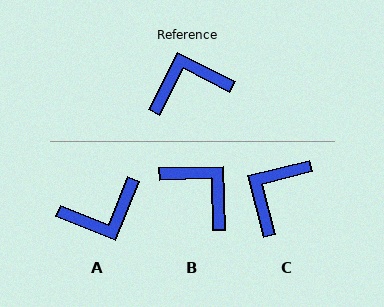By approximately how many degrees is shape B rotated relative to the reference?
Approximately 62 degrees clockwise.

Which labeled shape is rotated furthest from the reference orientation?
A, about 175 degrees away.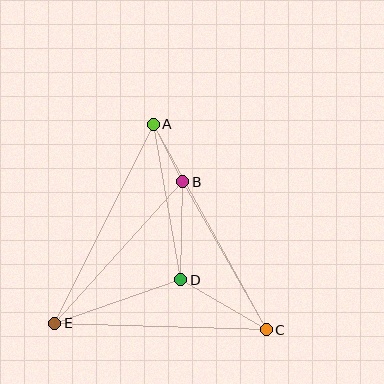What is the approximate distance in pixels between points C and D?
The distance between C and D is approximately 99 pixels.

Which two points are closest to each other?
Points A and B are closest to each other.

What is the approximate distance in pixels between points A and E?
The distance between A and E is approximately 222 pixels.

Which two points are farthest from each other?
Points A and C are farthest from each other.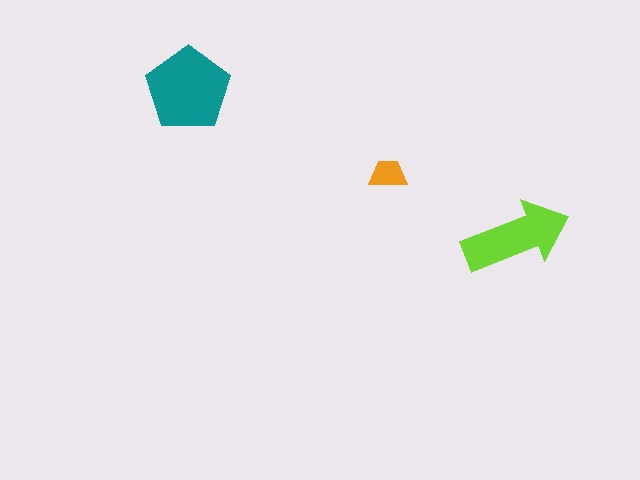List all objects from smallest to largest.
The orange trapezoid, the lime arrow, the teal pentagon.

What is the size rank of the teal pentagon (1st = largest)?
1st.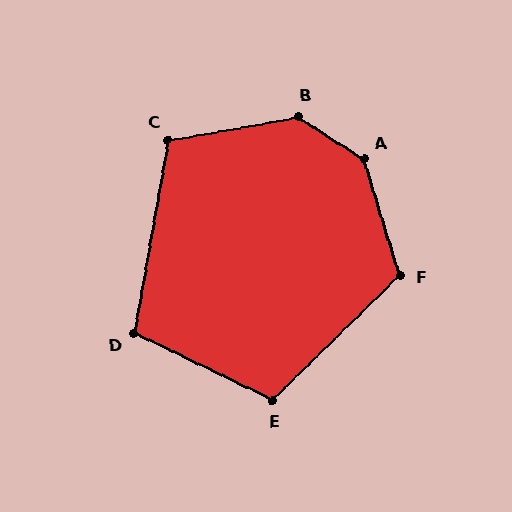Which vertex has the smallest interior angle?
D, at approximately 105 degrees.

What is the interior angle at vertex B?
Approximately 137 degrees (obtuse).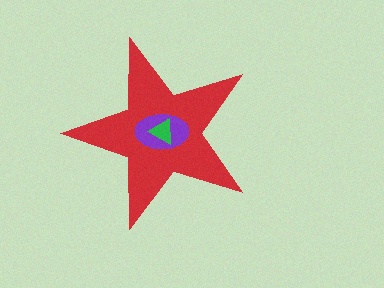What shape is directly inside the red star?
The purple ellipse.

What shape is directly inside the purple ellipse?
The green triangle.